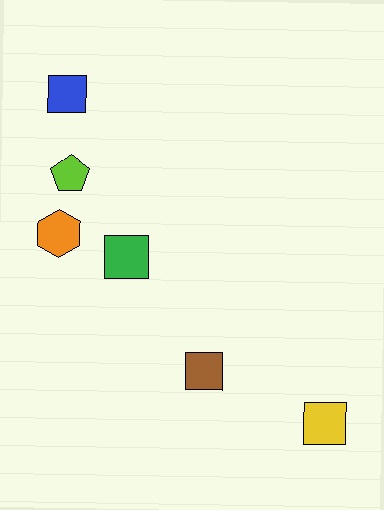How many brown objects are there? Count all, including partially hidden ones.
There is 1 brown object.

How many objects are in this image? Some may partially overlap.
There are 6 objects.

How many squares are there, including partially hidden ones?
There are 4 squares.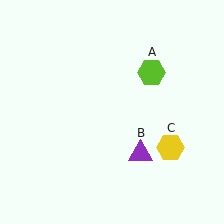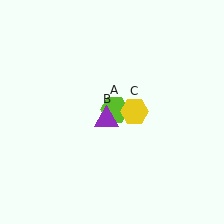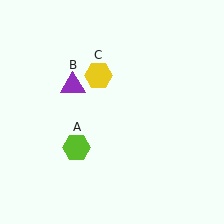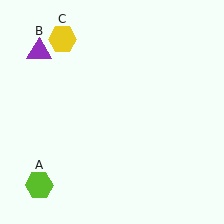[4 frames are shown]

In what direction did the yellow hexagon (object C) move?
The yellow hexagon (object C) moved up and to the left.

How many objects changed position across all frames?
3 objects changed position: lime hexagon (object A), purple triangle (object B), yellow hexagon (object C).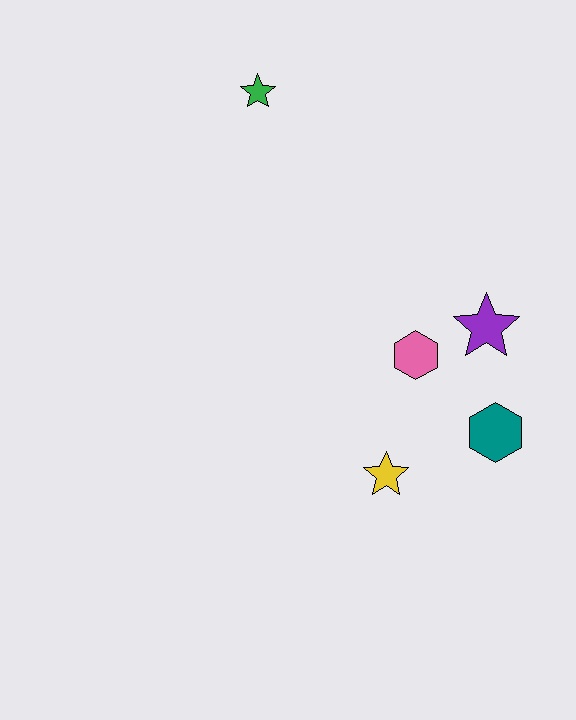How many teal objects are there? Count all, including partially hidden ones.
There is 1 teal object.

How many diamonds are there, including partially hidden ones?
There are no diamonds.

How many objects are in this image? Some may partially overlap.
There are 5 objects.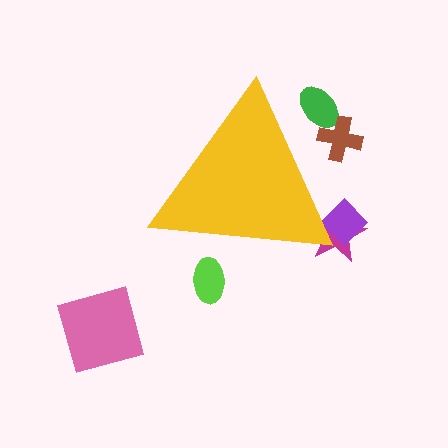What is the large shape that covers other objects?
A yellow triangle.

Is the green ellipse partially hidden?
Yes, the green ellipse is partially hidden behind the yellow triangle.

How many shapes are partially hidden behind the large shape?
5 shapes are partially hidden.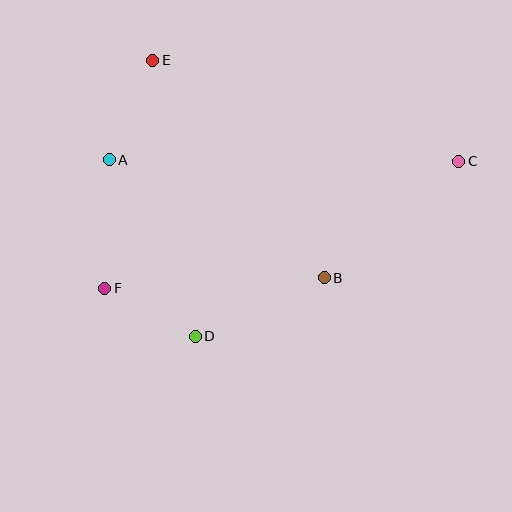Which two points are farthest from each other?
Points C and F are farthest from each other.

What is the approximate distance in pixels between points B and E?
The distance between B and E is approximately 277 pixels.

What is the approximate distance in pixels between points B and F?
The distance between B and F is approximately 219 pixels.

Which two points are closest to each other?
Points D and F are closest to each other.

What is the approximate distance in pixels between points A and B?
The distance between A and B is approximately 245 pixels.